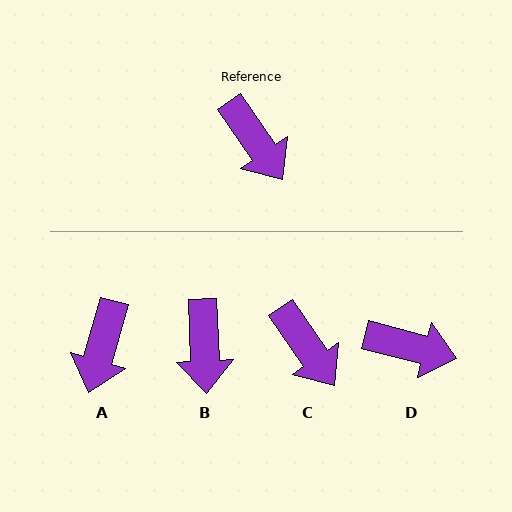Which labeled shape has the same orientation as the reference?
C.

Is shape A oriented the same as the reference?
No, it is off by about 50 degrees.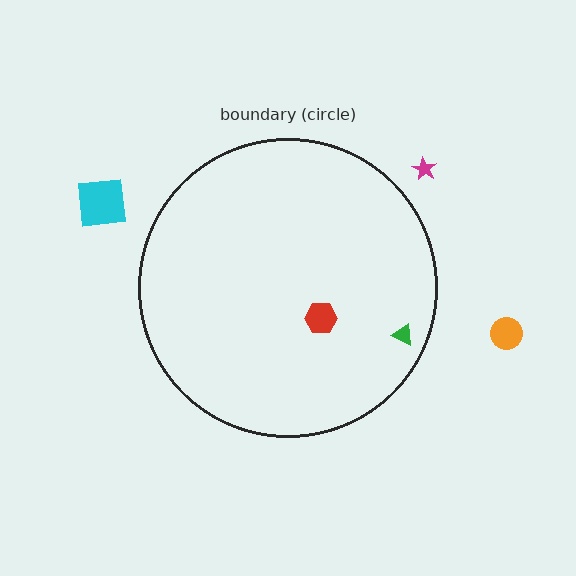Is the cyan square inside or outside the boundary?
Outside.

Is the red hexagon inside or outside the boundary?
Inside.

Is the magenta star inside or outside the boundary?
Outside.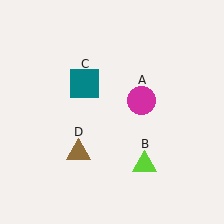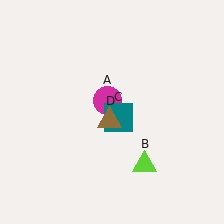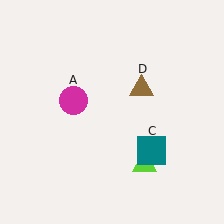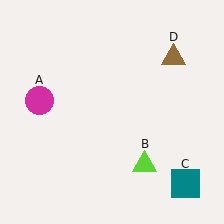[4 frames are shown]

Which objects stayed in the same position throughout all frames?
Lime triangle (object B) remained stationary.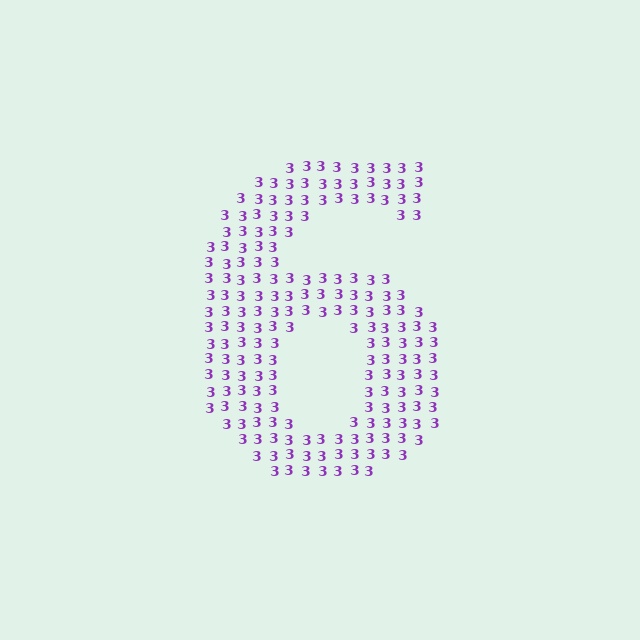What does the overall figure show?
The overall figure shows the digit 6.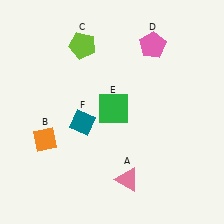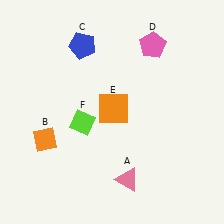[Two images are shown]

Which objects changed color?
C changed from lime to blue. E changed from green to orange. F changed from teal to lime.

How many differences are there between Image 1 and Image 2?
There are 3 differences between the two images.